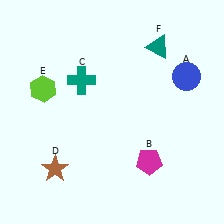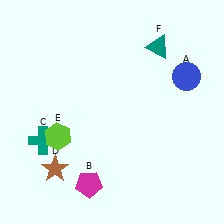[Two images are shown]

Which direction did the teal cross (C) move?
The teal cross (C) moved down.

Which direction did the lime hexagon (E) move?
The lime hexagon (E) moved down.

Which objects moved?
The objects that moved are: the magenta pentagon (B), the teal cross (C), the lime hexagon (E).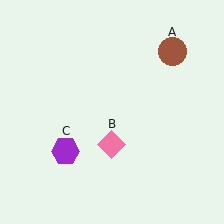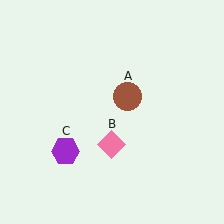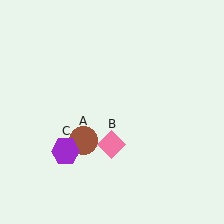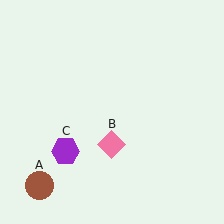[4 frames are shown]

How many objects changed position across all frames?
1 object changed position: brown circle (object A).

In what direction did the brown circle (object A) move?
The brown circle (object A) moved down and to the left.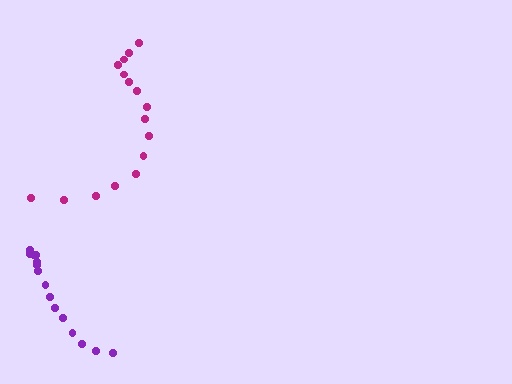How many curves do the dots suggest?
There are 2 distinct paths.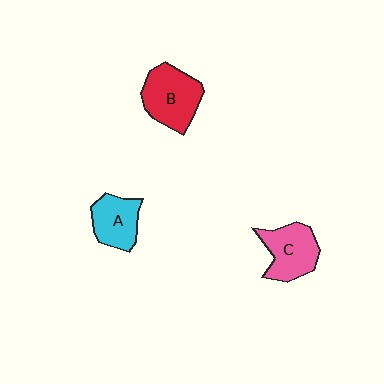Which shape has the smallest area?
Shape A (cyan).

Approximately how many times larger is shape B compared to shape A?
Approximately 1.3 times.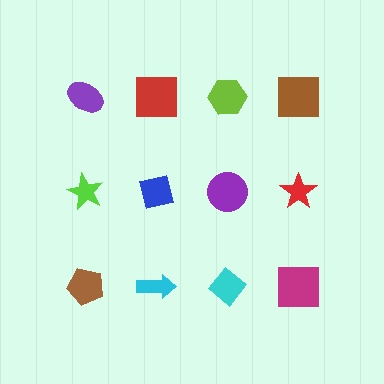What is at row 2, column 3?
A purple circle.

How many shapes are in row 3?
4 shapes.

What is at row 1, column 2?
A red square.